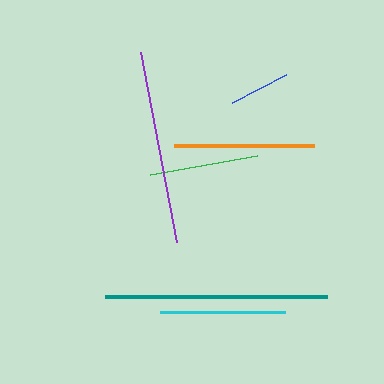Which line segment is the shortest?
The blue line is the shortest at approximately 61 pixels.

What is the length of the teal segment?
The teal segment is approximately 223 pixels long.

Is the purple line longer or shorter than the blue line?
The purple line is longer than the blue line.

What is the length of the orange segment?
The orange segment is approximately 140 pixels long.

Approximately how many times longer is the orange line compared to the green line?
The orange line is approximately 1.3 times the length of the green line.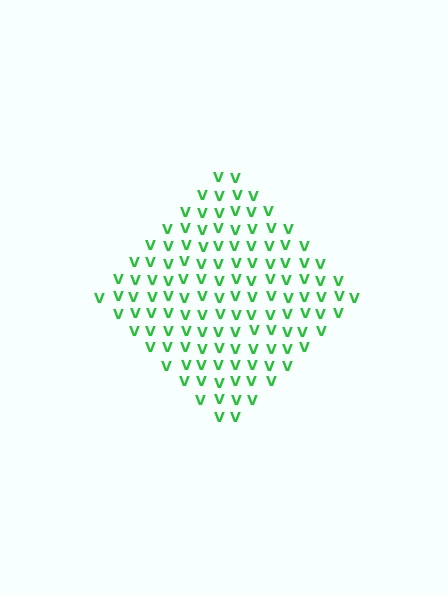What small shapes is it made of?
It is made of small letter V's.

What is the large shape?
The large shape is a diamond.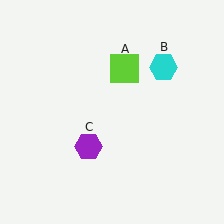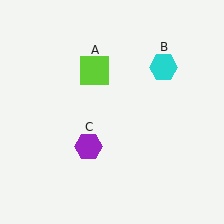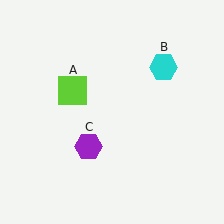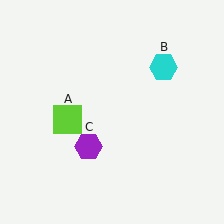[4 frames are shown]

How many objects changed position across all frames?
1 object changed position: lime square (object A).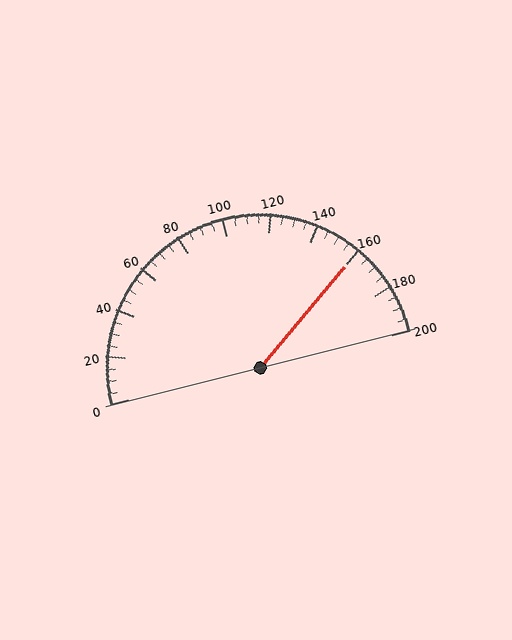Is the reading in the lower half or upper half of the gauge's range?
The reading is in the upper half of the range (0 to 200).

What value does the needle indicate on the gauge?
The needle indicates approximately 160.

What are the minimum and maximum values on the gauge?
The gauge ranges from 0 to 200.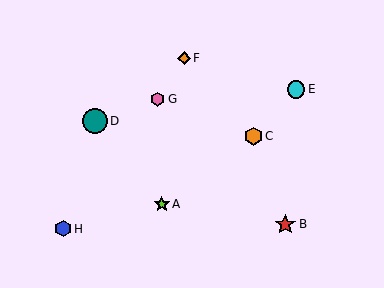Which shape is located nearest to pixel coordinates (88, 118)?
The teal circle (labeled D) at (95, 120) is nearest to that location.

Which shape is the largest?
The teal circle (labeled D) is the largest.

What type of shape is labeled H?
Shape H is a blue hexagon.